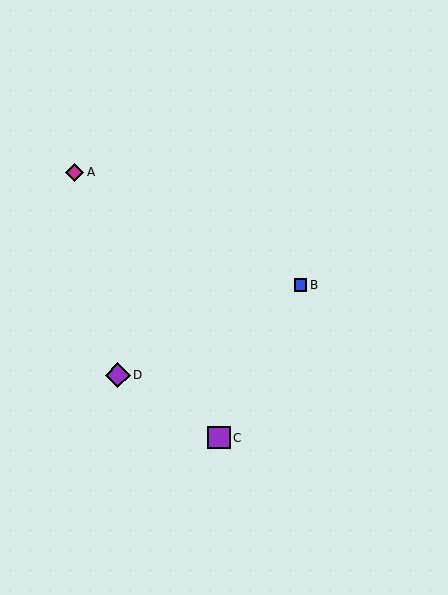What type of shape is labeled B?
Shape B is a blue square.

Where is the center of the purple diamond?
The center of the purple diamond is at (118, 375).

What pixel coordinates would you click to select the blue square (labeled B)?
Click at (300, 285) to select the blue square B.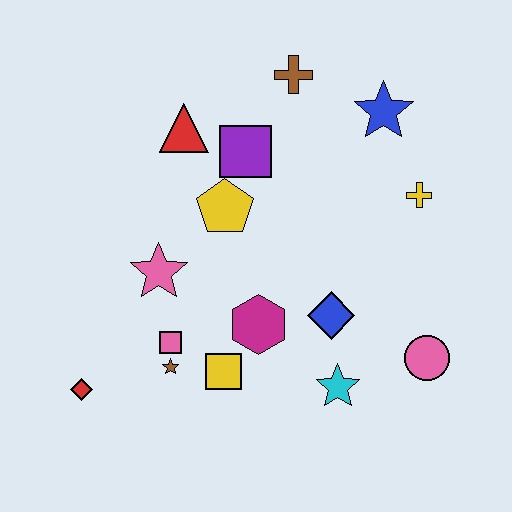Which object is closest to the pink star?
The pink square is closest to the pink star.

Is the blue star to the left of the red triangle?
No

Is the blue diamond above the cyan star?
Yes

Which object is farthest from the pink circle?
The red diamond is farthest from the pink circle.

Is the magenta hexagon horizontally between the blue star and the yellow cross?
No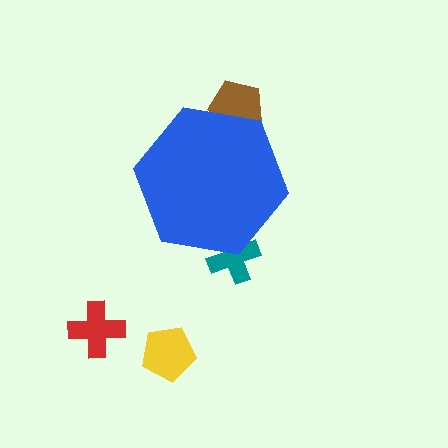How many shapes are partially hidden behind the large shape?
2 shapes are partially hidden.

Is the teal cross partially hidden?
Yes, the teal cross is partially hidden behind the blue hexagon.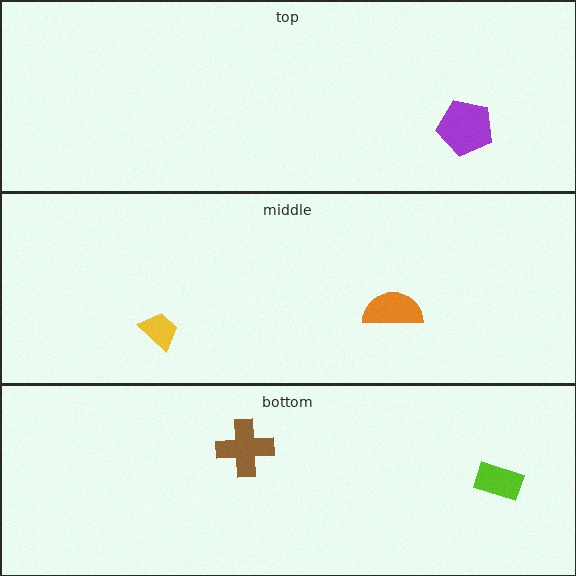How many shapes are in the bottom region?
2.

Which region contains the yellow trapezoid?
The middle region.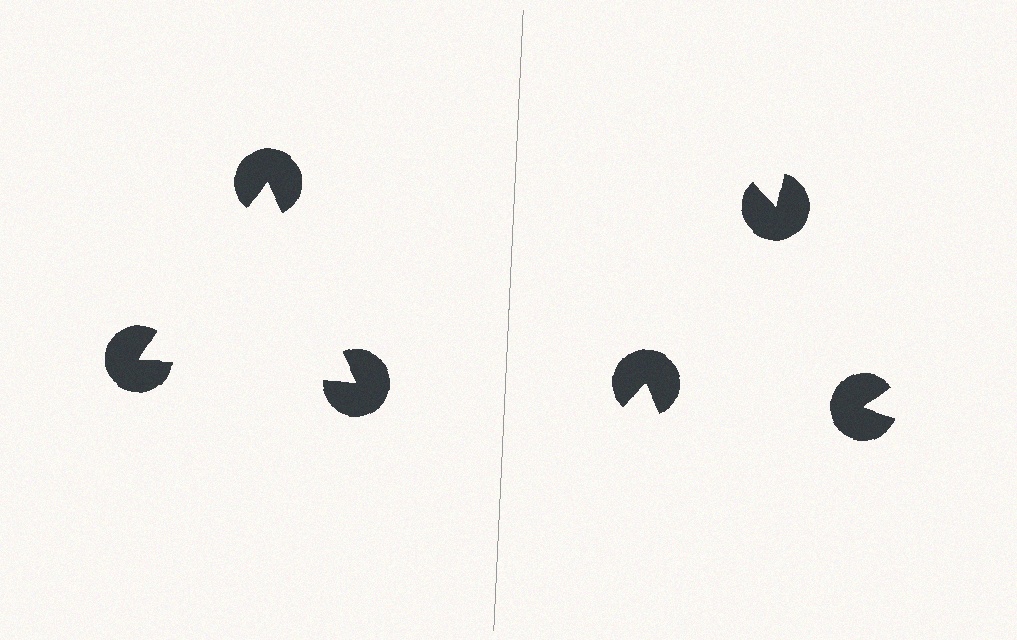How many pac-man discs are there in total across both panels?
6 — 3 on each side.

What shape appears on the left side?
An illusory triangle.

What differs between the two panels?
The pac-man discs are positioned identically on both sides; only the wedge orientations differ. On the left they align to a triangle; on the right they are misaligned.